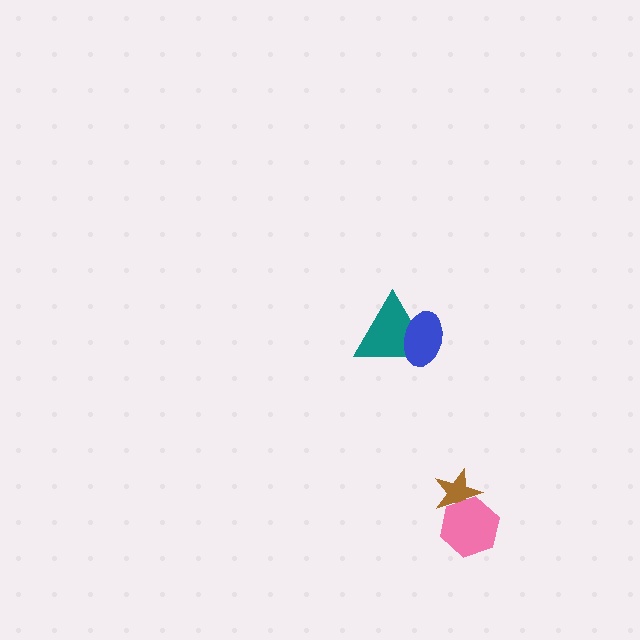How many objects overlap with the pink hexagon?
1 object overlaps with the pink hexagon.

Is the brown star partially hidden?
Yes, it is partially covered by another shape.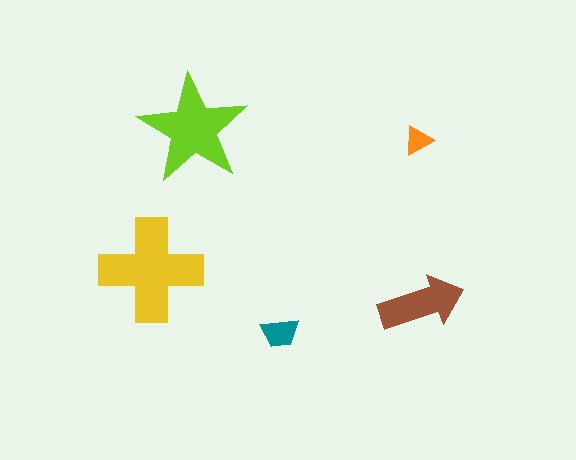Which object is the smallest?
The orange triangle.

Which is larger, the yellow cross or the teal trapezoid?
The yellow cross.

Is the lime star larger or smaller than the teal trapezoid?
Larger.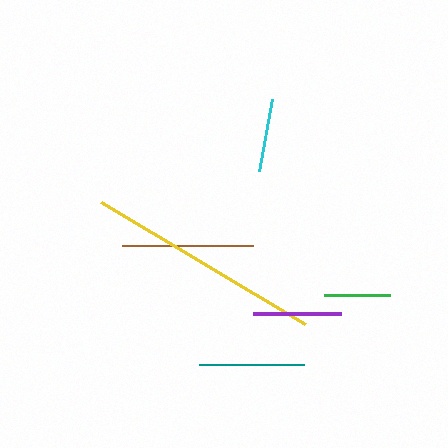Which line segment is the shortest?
The green line is the shortest at approximately 65 pixels.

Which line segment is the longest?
The yellow line is the longest at approximately 238 pixels.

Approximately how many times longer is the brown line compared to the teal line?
The brown line is approximately 1.2 times the length of the teal line.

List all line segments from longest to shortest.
From longest to shortest: yellow, brown, teal, purple, cyan, green.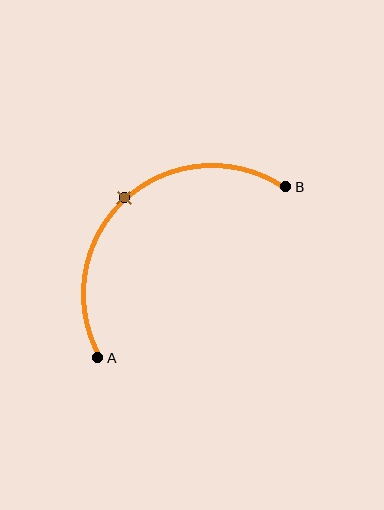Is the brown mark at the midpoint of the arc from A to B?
Yes. The brown mark lies on the arc at equal arc-length from both A and B — it is the arc midpoint.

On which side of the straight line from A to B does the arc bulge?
The arc bulges above and to the left of the straight line connecting A and B.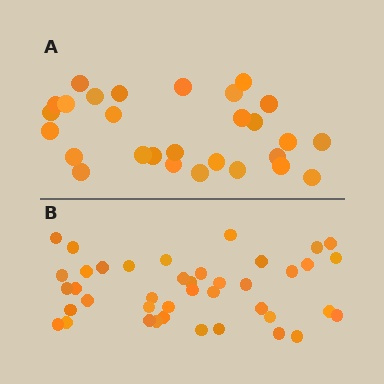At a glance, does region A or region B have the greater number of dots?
Region B (the bottom region) has more dots.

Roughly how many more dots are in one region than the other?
Region B has approximately 15 more dots than region A.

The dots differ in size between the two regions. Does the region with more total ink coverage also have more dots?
No. Region A has more total ink coverage because its dots are larger, but region B actually contains more individual dots. Total area can be misleading — the number of items is what matters here.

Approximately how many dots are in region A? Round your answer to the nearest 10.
About 30 dots. (The exact count is 28, which rounds to 30.)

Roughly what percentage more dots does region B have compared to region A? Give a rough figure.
About 45% more.